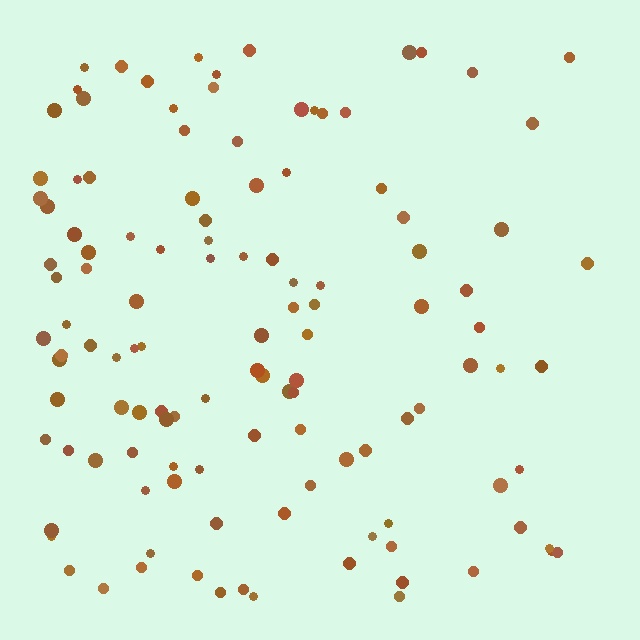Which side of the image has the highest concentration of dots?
The left.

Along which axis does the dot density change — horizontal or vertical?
Horizontal.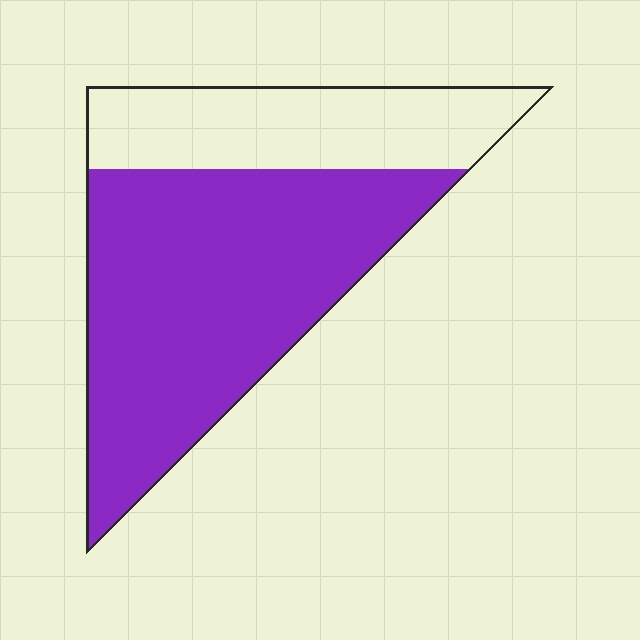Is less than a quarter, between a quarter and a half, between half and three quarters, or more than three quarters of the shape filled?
Between half and three quarters.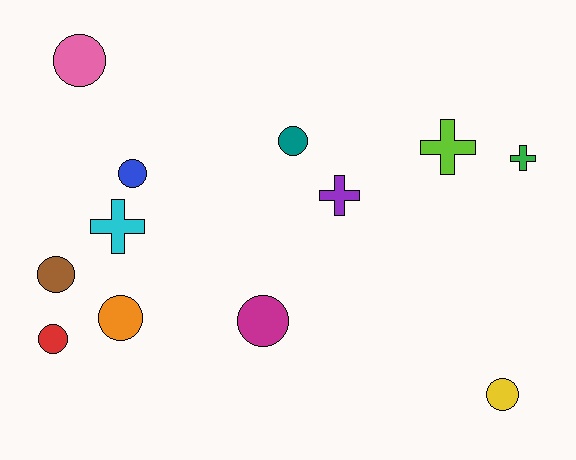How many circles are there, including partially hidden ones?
There are 8 circles.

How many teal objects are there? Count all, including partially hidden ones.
There is 1 teal object.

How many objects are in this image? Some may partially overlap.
There are 12 objects.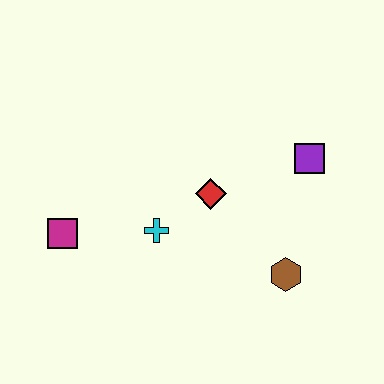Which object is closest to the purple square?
The red diamond is closest to the purple square.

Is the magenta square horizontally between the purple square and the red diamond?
No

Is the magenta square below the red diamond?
Yes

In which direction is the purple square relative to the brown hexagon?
The purple square is above the brown hexagon.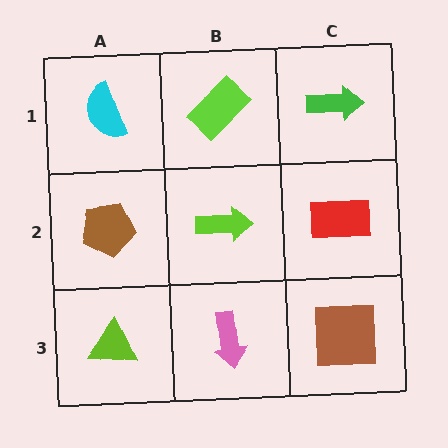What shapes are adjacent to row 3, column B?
A lime arrow (row 2, column B), a lime triangle (row 3, column A), a brown square (row 3, column C).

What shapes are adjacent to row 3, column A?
A brown pentagon (row 2, column A), a pink arrow (row 3, column B).